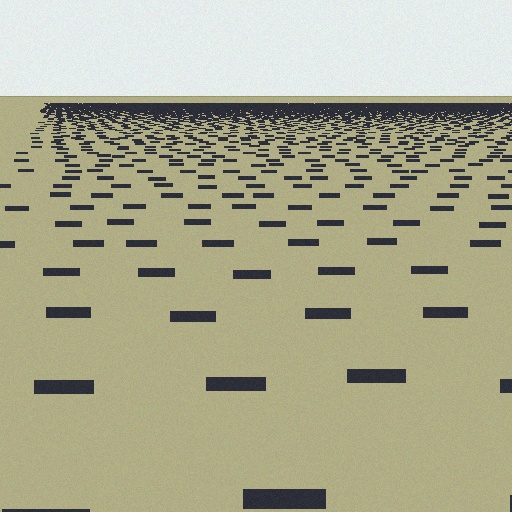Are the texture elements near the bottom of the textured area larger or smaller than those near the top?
Larger. Near the bottom, elements are closer to the viewer and appear at a bigger on-screen size.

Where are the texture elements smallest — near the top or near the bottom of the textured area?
Near the top.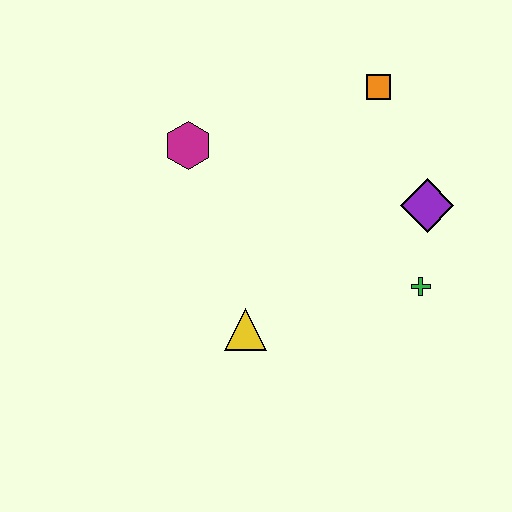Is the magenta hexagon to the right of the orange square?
No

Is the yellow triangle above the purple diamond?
No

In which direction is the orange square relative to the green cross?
The orange square is above the green cross.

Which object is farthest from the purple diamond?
The magenta hexagon is farthest from the purple diamond.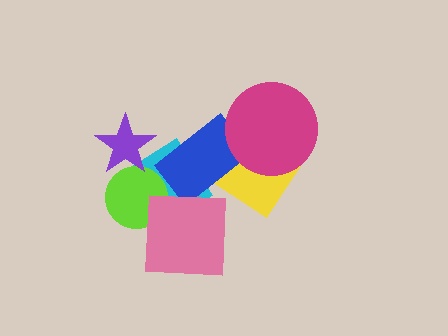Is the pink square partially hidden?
No, no other shape covers it.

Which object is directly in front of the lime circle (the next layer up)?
The purple star is directly in front of the lime circle.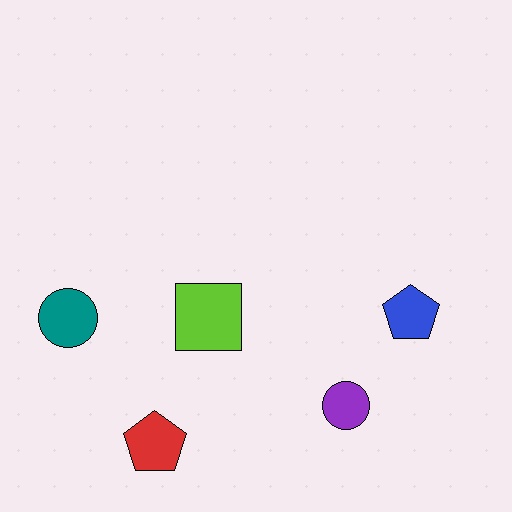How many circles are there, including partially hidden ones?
There are 2 circles.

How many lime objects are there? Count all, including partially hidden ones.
There is 1 lime object.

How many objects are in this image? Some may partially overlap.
There are 5 objects.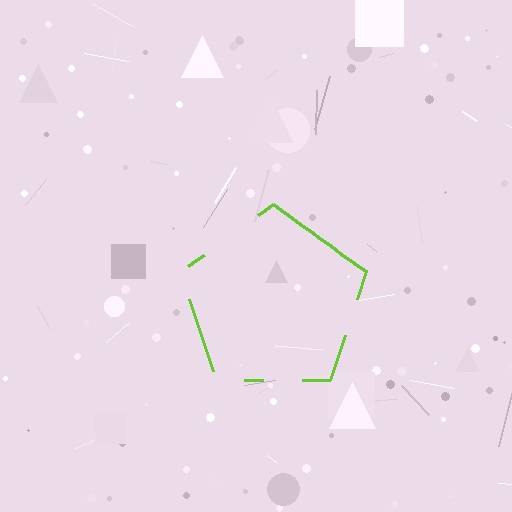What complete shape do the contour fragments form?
The contour fragments form a pentagon.